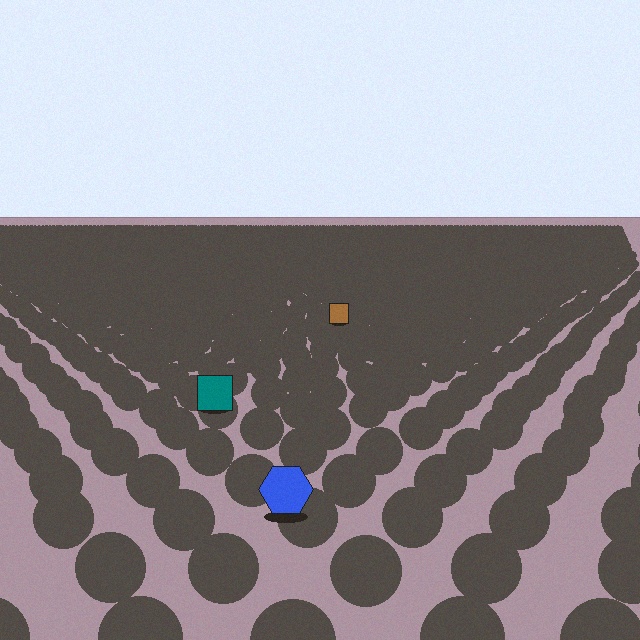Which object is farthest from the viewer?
The brown square is farthest from the viewer. It appears smaller and the ground texture around it is denser.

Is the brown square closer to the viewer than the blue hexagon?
No. The blue hexagon is closer — you can tell from the texture gradient: the ground texture is coarser near it.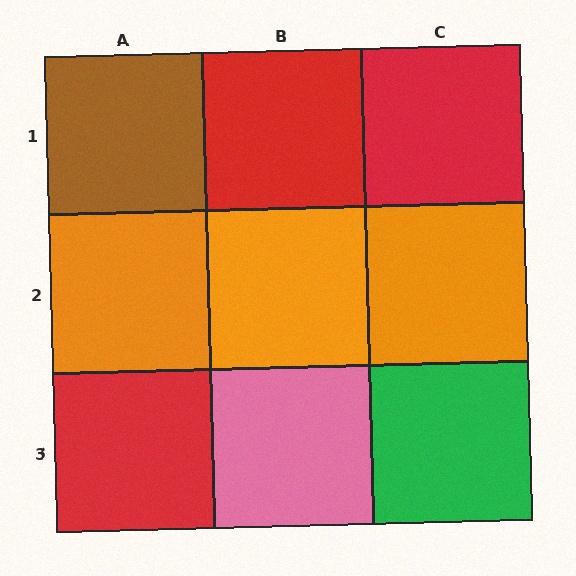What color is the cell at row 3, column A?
Red.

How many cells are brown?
1 cell is brown.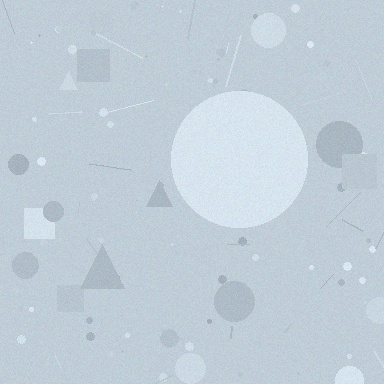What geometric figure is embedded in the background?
A circle is embedded in the background.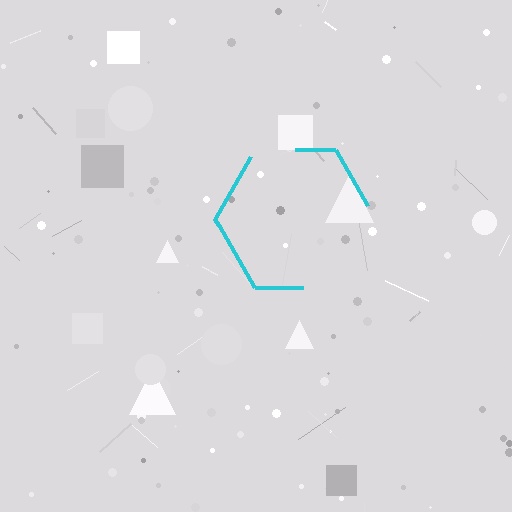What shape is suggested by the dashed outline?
The dashed outline suggests a hexagon.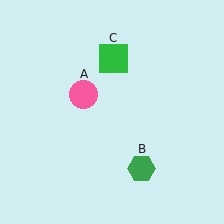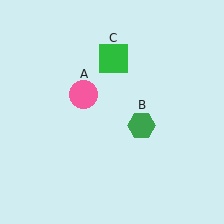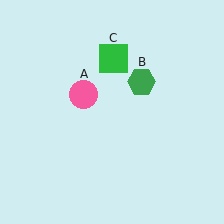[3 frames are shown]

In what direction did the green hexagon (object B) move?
The green hexagon (object B) moved up.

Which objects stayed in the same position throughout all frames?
Pink circle (object A) and green square (object C) remained stationary.